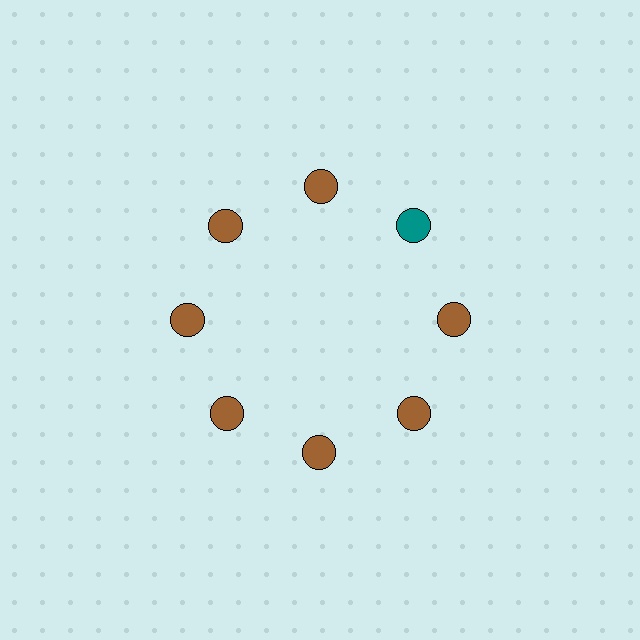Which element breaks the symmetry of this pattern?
The teal circle at roughly the 2 o'clock position breaks the symmetry. All other shapes are brown circles.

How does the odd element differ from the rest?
It has a different color: teal instead of brown.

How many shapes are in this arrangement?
There are 8 shapes arranged in a ring pattern.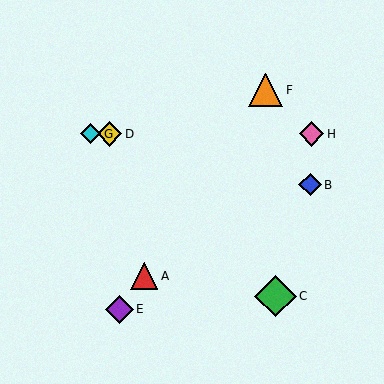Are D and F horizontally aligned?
No, D is at y≈134 and F is at y≈90.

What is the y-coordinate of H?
Object H is at y≈134.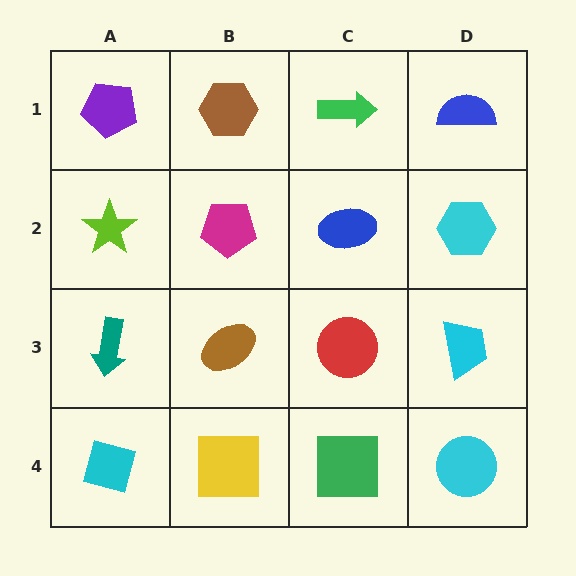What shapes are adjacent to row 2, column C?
A green arrow (row 1, column C), a red circle (row 3, column C), a magenta pentagon (row 2, column B), a cyan hexagon (row 2, column D).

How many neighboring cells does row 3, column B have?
4.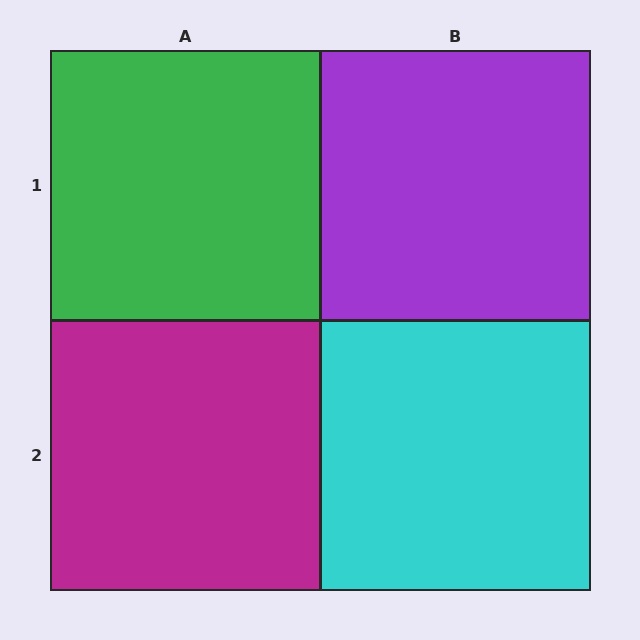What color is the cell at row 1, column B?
Purple.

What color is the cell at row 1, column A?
Green.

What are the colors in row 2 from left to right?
Magenta, cyan.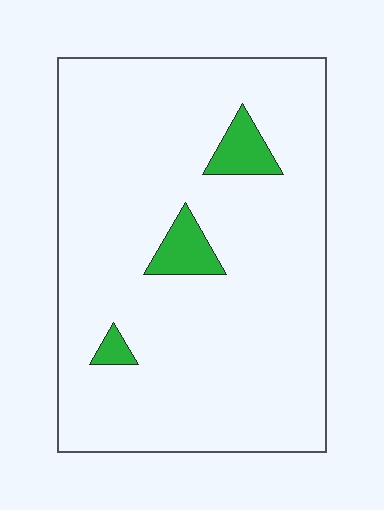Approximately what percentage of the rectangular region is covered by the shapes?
Approximately 5%.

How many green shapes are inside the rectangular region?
3.